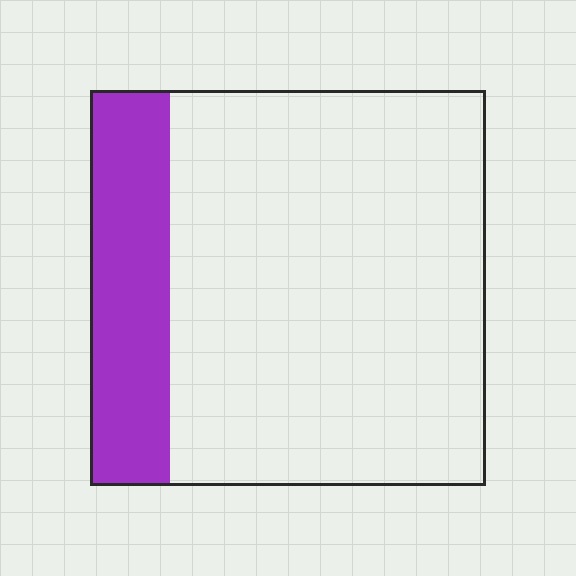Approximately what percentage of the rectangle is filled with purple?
Approximately 20%.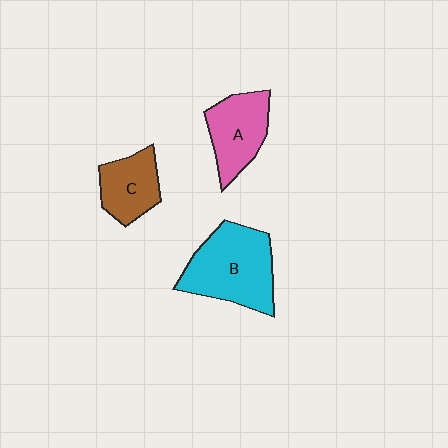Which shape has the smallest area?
Shape C (brown).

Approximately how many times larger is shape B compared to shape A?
Approximately 1.5 times.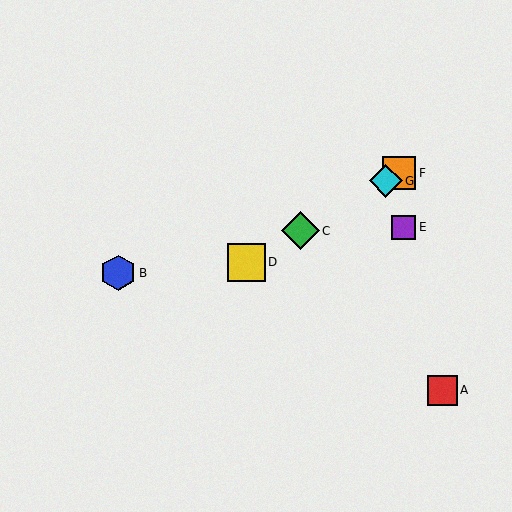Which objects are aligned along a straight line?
Objects C, D, F, G are aligned along a straight line.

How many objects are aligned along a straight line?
4 objects (C, D, F, G) are aligned along a straight line.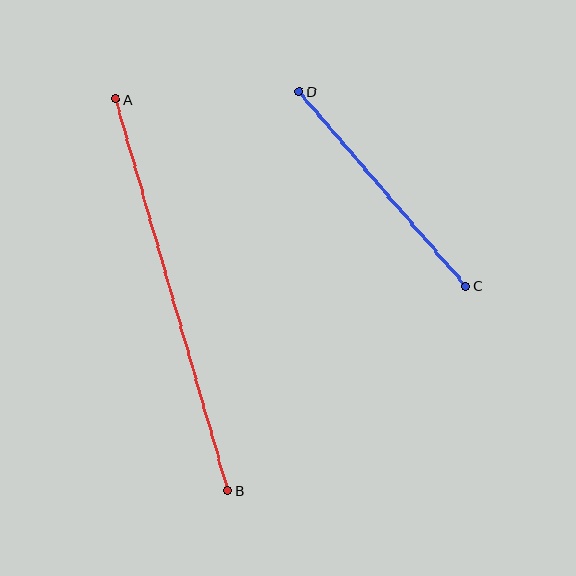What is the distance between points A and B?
The distance is approximately 407 pixels.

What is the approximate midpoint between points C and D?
The midpoint is at approximately (382, 189) pixels.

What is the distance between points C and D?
The distance is approximately 256 pixels.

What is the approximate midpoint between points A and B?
The midpoint is at approximately (172, 295) pixels.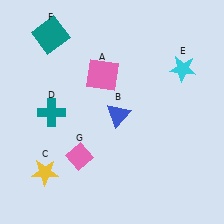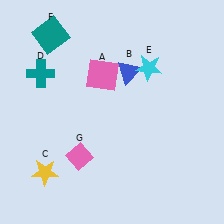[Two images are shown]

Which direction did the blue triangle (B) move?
The blue triangle (B) moved up.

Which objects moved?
The objects that moved are: the blue triangle (B), the teal cross (D), the cyan star (E).